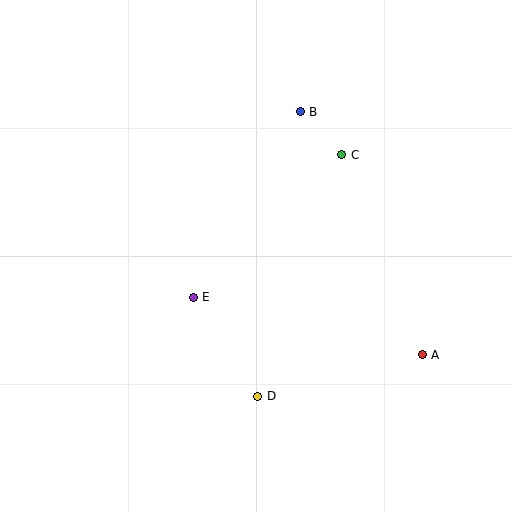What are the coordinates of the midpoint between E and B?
The midpoint between E and B is at (247, 204).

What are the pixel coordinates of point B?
Point B is at (300, 112).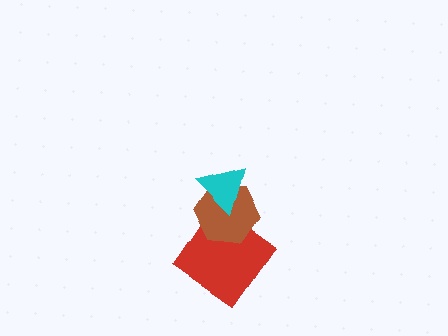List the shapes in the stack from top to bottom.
From top to bottom: the cyan triangle, the brown hexagon, the red diamond.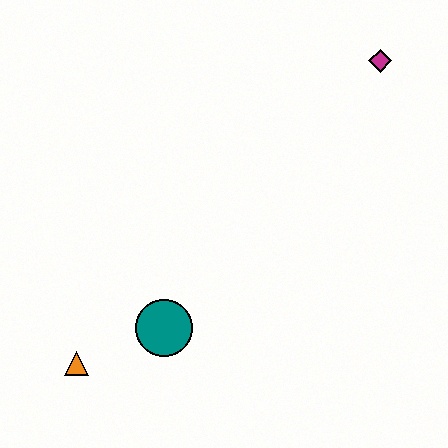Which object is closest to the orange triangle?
The teal circle is closest to the orange triangle.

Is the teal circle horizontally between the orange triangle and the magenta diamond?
Yes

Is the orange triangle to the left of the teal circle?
Yes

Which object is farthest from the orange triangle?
The magenta diamond is farthest from the orange triangle.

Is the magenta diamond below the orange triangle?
No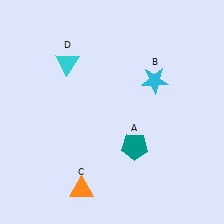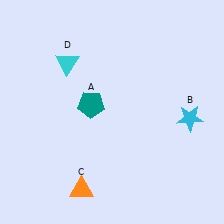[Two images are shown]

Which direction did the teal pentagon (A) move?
The teal pentagon (A) moved left.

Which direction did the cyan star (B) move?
The cyan star (B) moved down.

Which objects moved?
The objects that moved are: the teal pentagon (A), the cyan star (B).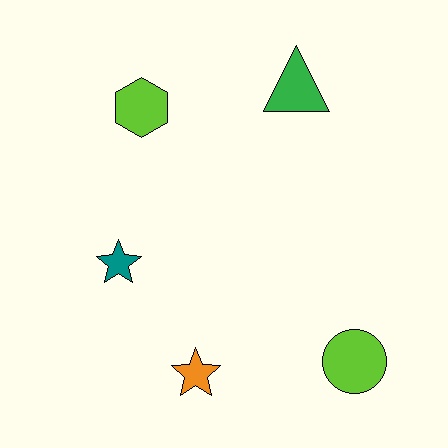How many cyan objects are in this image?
There are no cyan objects.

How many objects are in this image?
There are 5 objects.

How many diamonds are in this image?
There are no diamonds.